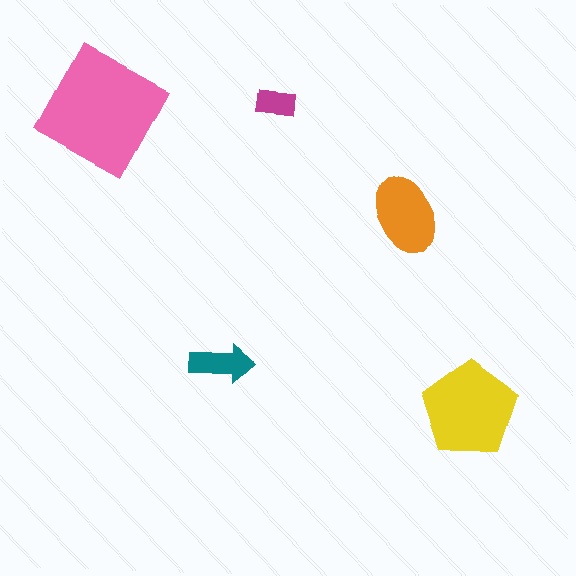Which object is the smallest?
The magenta rectangle.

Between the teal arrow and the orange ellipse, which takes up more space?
The orange ellipse.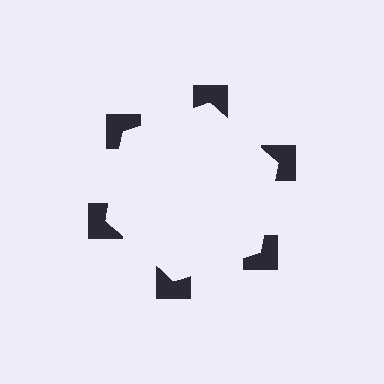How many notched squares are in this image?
There are 6 — one at each vertex of the illusory hexagon.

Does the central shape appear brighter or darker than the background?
It typically appears slightly brighter than the background, even though no actual brightness change is drawn.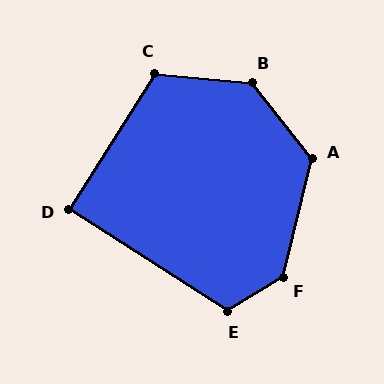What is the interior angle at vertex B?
Approximately 134 degrees (obtuse).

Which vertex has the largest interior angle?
F, at approximately 136 degrees.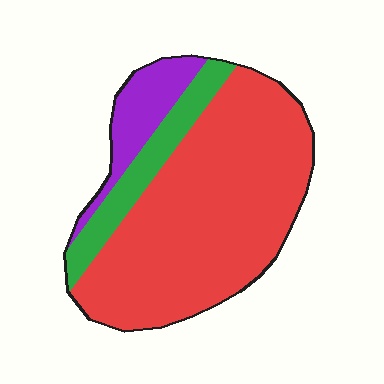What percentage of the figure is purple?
Purple takes up less than a sixth of the figure.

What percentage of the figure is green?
Green covers around 15% of the figure.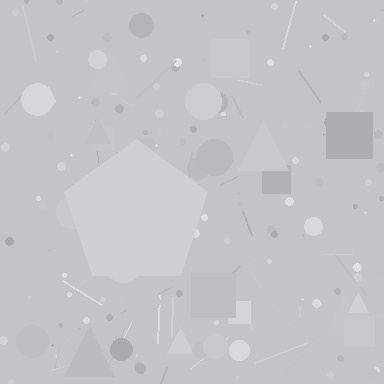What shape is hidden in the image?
A pentagon is hidden in the image.